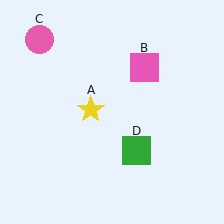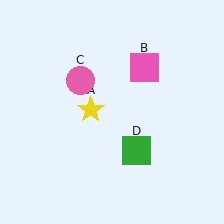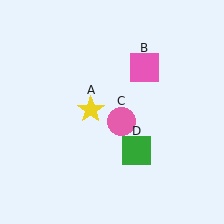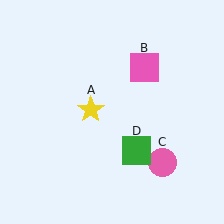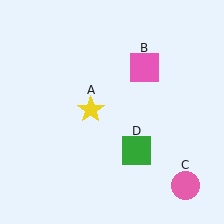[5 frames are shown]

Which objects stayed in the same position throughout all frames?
Yellow star (object A) and pink square (object B) and green square (object D) remained stationary.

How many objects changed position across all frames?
1 object changed position: pink circle (object C).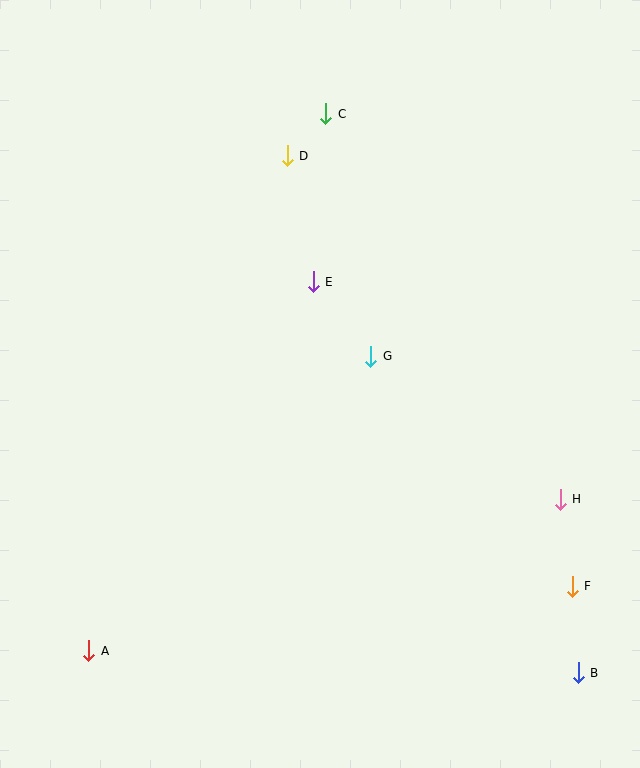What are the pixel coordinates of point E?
Point E is at (313, 282).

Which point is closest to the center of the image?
Point G at (371, 356) is closest to the center.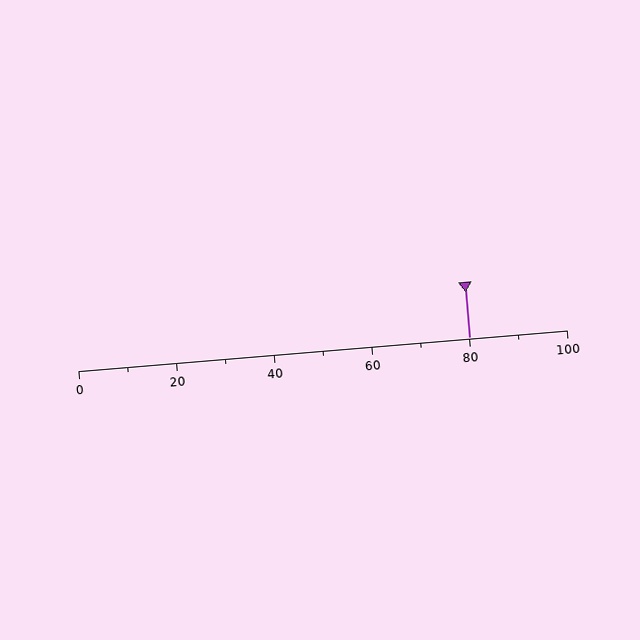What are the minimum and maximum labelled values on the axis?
The axis runs from 0 to 100.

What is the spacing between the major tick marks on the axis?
The major ticks are spaced 20 apart.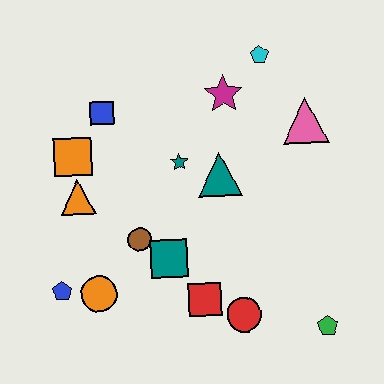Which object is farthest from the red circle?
The cyan pentagon is farthest from the red circle.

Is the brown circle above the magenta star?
No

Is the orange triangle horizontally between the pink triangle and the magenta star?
No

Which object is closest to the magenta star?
The cyan pentagon is closest to the magenta star.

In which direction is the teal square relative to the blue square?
The teal square is below the blue square.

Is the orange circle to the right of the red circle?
No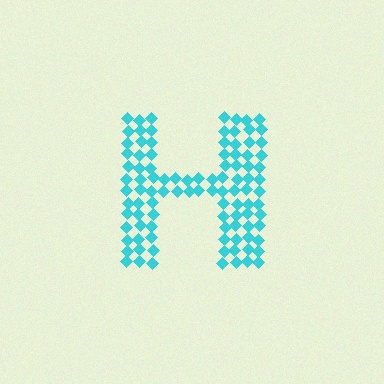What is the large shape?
The large shape is the letter H.